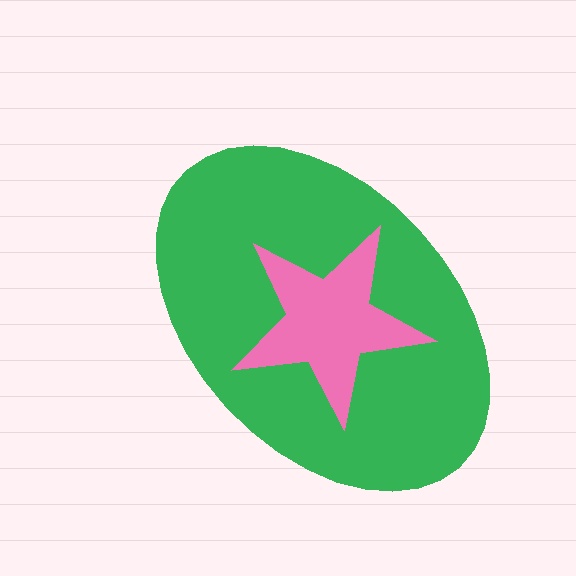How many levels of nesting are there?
2.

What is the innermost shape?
The pink star.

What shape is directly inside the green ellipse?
The pink star.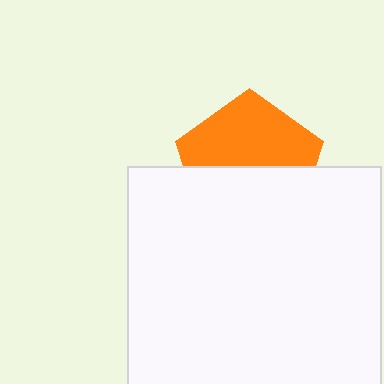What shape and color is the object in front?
The object in front is a white square.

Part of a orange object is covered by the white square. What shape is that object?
It is a pentagon.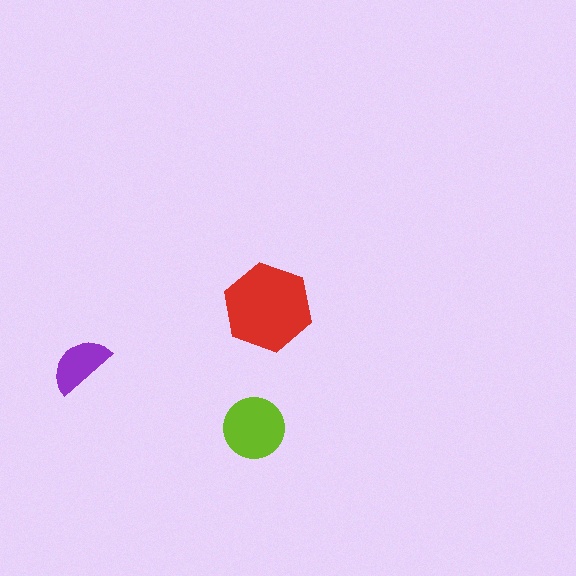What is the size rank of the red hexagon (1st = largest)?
1st.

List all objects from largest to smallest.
The red hexagon, the lime circle, the purple semicircle.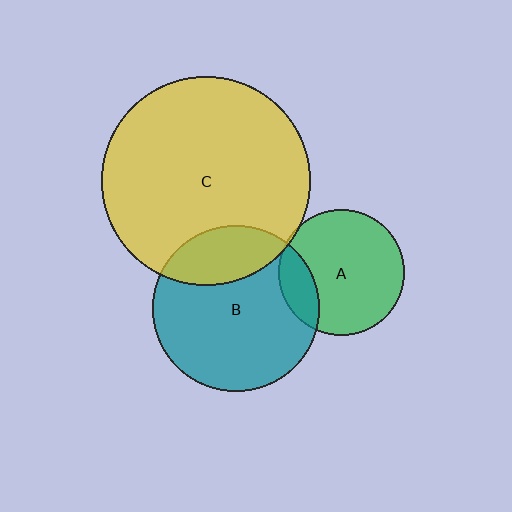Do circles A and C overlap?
Yes.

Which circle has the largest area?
Circle C (yellow).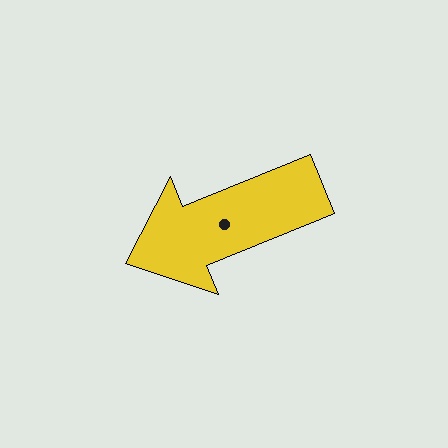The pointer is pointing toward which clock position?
Roughly 8 o'clock.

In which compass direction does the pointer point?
West.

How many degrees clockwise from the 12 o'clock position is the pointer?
Approximately 248 degrees.